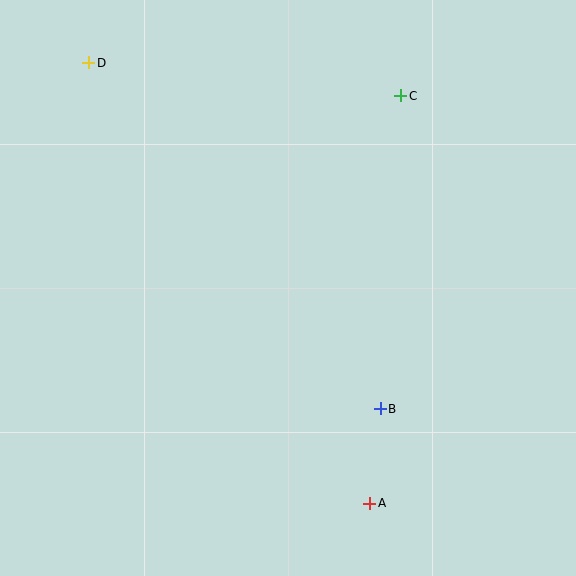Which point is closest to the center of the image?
Point B at (380, 409) is closest to the center.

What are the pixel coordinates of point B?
Point B is at (380, 409).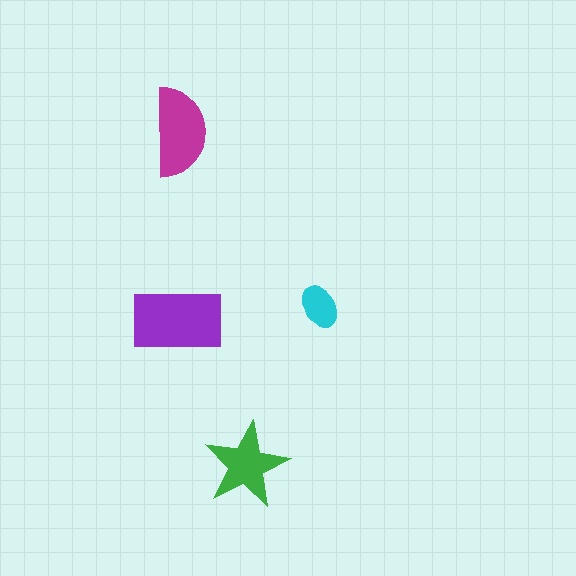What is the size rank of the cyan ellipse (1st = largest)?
4th.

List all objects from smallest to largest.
The cyan ellipse, the green star, the magenta semicircle, the purple rectangle.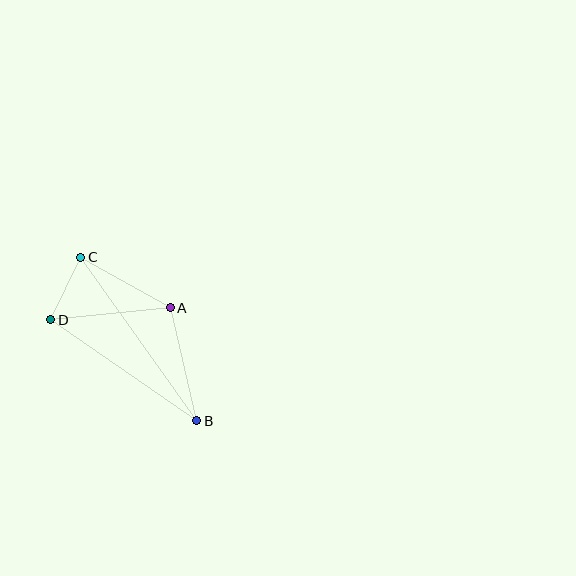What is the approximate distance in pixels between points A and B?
The distance between A and B is approximately 116 pixels.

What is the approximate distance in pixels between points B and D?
The distance between B and D is approximately 178 pixels.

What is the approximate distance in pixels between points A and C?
The distance between A and C is approximately 103 pixels.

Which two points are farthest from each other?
Points B and C are farthest from each other.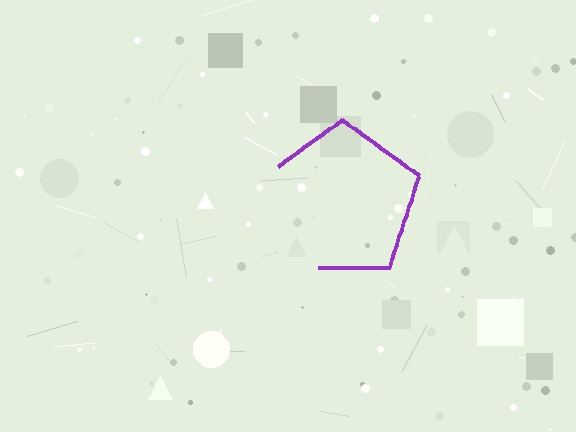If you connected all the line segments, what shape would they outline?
They would outline a pentagon.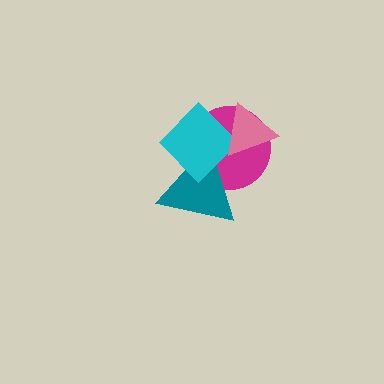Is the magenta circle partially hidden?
Yes, it is partially covered by another shape.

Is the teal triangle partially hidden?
Yes, it is partially covered by another shape.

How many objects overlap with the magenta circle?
3 objects overlap with the magenta circle.